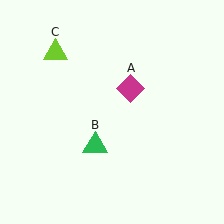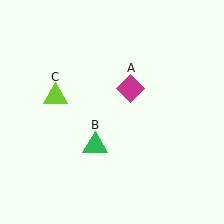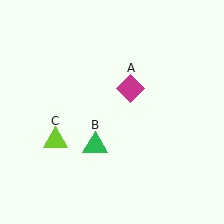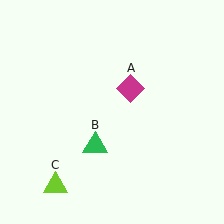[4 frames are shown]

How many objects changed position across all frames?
1 object changed position: lime triangle (object C).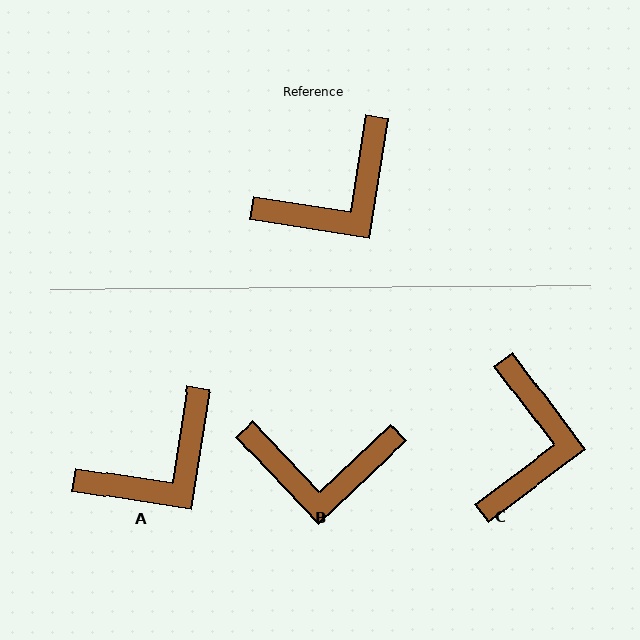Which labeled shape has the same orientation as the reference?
A.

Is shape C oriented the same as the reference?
No, it is off by about 46 degrees.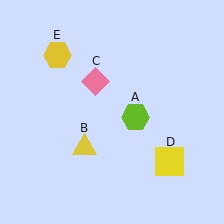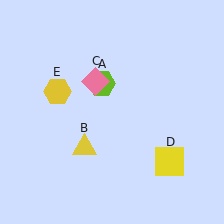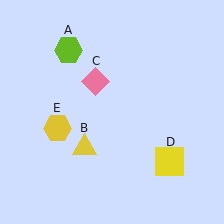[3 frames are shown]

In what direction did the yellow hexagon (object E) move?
The yellow hexagon (object E) moved down.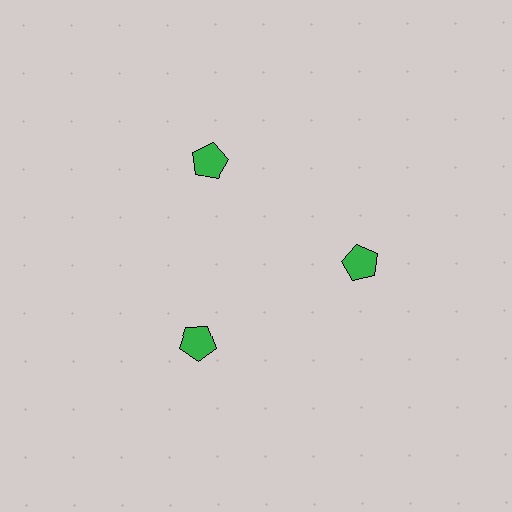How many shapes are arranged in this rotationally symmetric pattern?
There are 3 shapes, arranged in 3 groups of 1.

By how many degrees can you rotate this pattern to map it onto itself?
The pattern maps onto itself every 120 degrees of rotation.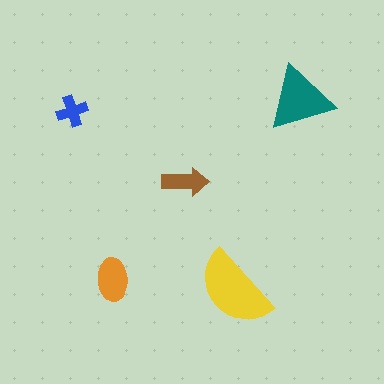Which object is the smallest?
The blue cross.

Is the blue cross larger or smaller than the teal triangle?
Smaller.